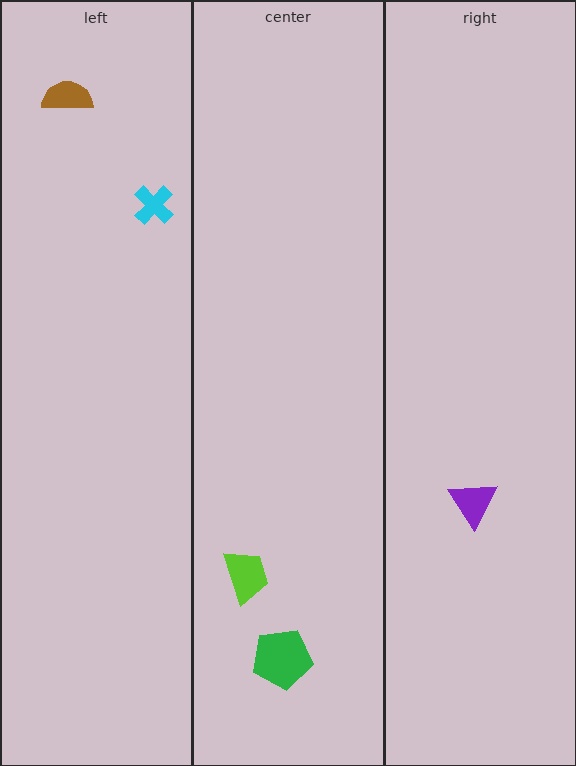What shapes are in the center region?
The green pentagon, the lime trapezoid.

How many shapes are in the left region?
2.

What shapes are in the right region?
The purple triangle.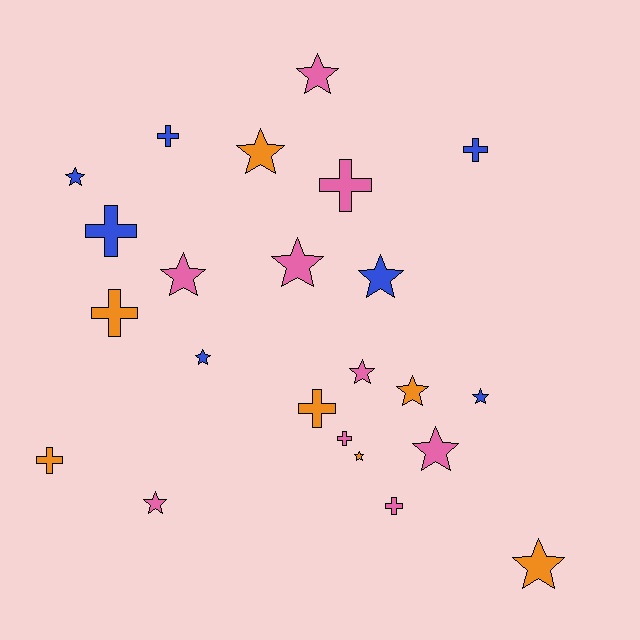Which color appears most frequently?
Pink, with 9 objects.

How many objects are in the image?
There are 23 objects.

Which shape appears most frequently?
Star, with 14 objects.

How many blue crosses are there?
There are 3 blue crosses.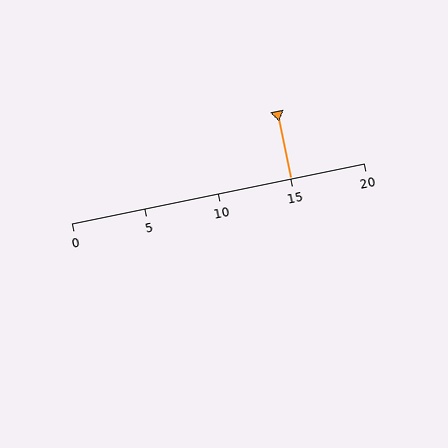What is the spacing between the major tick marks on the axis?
The major ticks are spaced 5 apart.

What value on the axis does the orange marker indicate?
The marker indicates approximately 15.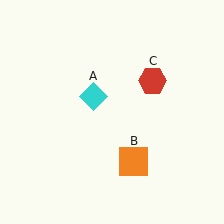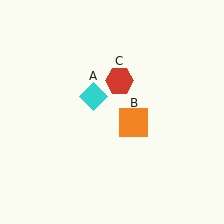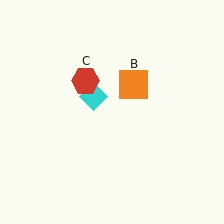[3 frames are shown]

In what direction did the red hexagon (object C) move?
The red hexagon (object C) moved left.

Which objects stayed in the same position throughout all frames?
Cyan diamond (object A) remained stationary.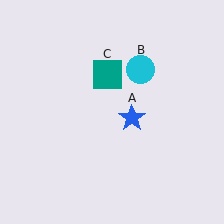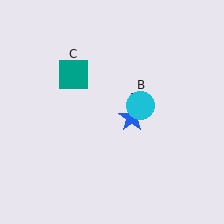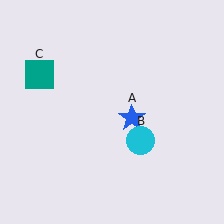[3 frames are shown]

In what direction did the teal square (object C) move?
The teal square (object C) moved left.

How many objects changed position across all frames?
2 objects changed position: cyan circle (object B), teal square (object C).